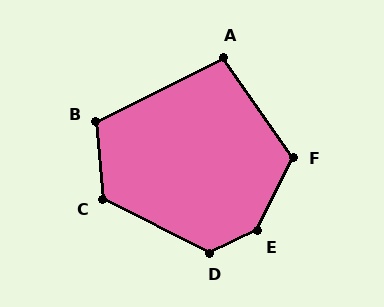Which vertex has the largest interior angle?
E, at approximately 141 degrees.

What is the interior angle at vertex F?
Approximately 119 degrees (obtuse).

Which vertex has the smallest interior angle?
A, at approximately 98 degrees.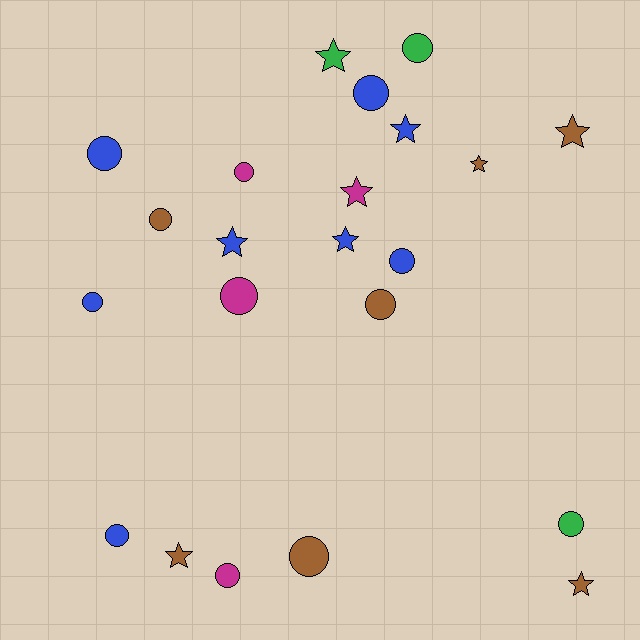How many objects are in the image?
There are 22 objects.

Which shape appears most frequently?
Circle, with 13 objects.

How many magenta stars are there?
There is 1 magenta star.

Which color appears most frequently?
Blue, with 8 objects.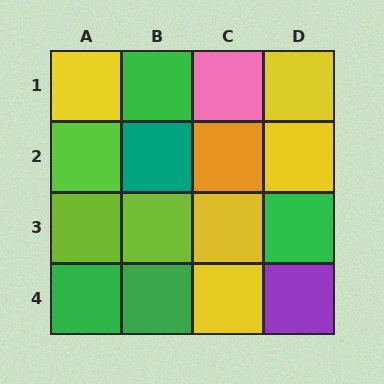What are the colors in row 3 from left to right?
Lime, lime, yellow, green.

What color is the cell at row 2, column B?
Teal.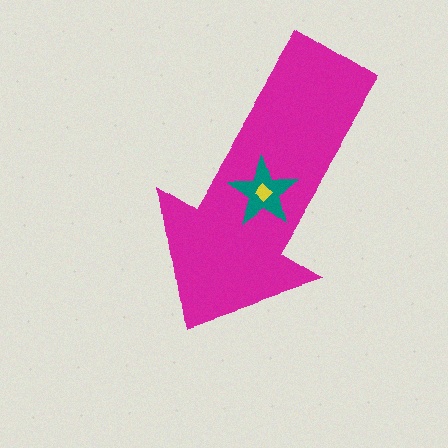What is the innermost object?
The yellow diamond.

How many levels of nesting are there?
3.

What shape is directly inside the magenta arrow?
The teal star.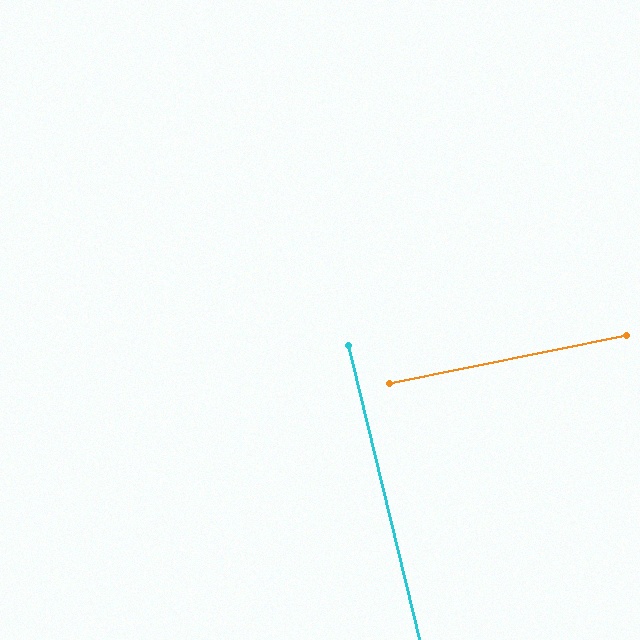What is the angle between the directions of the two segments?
Approximately 88 degrees.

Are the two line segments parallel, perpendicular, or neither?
Perpendicular — they meet at approximately 88°.